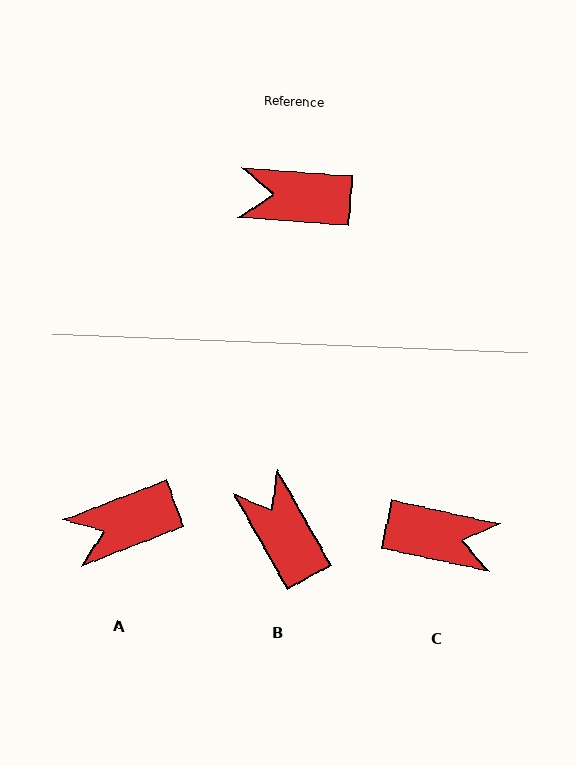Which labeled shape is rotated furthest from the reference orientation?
C, about 172 degrees away.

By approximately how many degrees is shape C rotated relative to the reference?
Approximately 172 degrees counter-clockwise.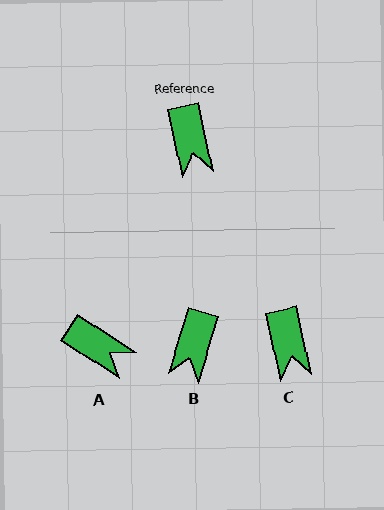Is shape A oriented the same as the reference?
No, it is off by about 45 degrees.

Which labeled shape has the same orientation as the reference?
C.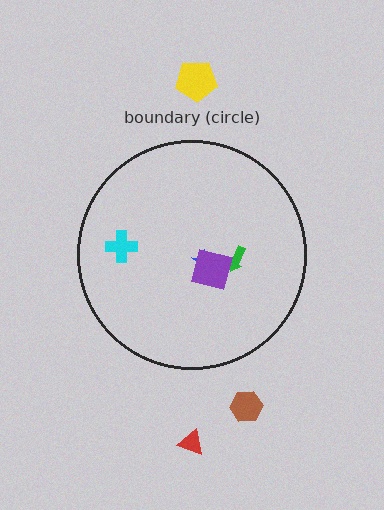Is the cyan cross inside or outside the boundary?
Inside.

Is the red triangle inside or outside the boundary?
Outside.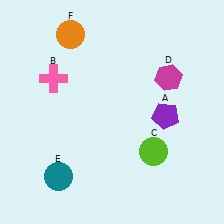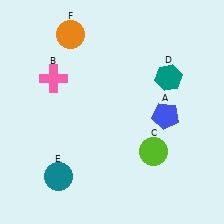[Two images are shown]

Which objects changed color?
A changed from purple to blue. D changed from magenta to teal.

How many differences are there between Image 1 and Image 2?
There are 2 differences between the two images.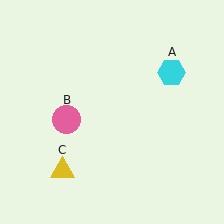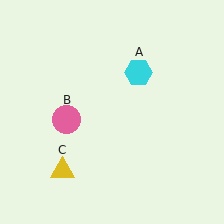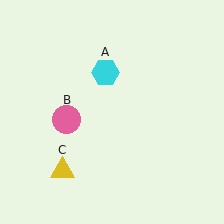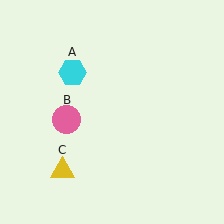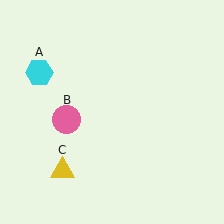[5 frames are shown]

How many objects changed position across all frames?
1 object changed position: cyan hexagon (object A).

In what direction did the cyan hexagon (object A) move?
The cyan hexagon (object A) moved left.